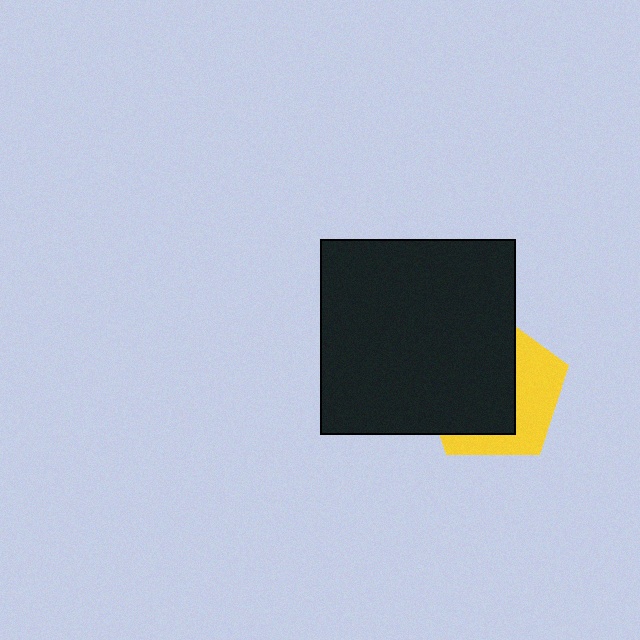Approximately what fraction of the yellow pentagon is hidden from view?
Roughly 61% of the yellow pentagon is hidden behind the black square.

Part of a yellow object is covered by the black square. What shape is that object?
It is a pentagon.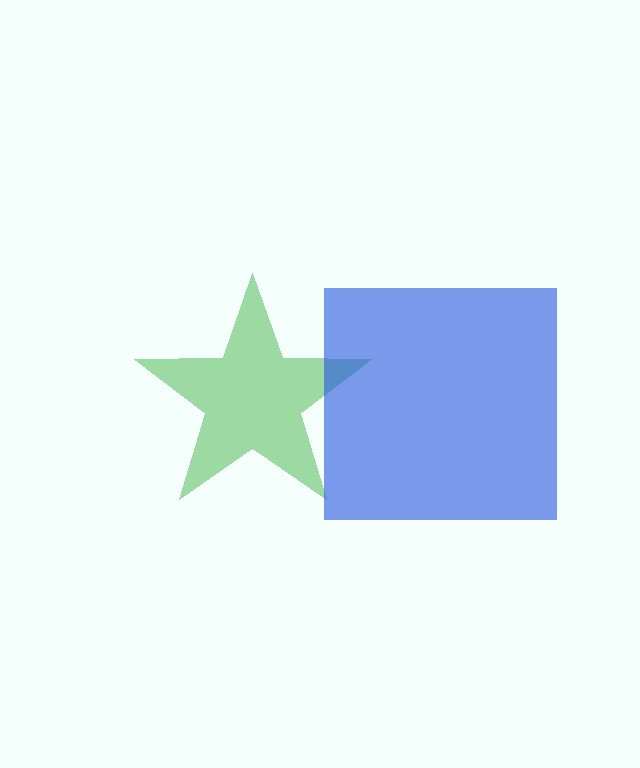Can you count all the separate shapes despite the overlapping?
Yes, there are 2 separate shapes.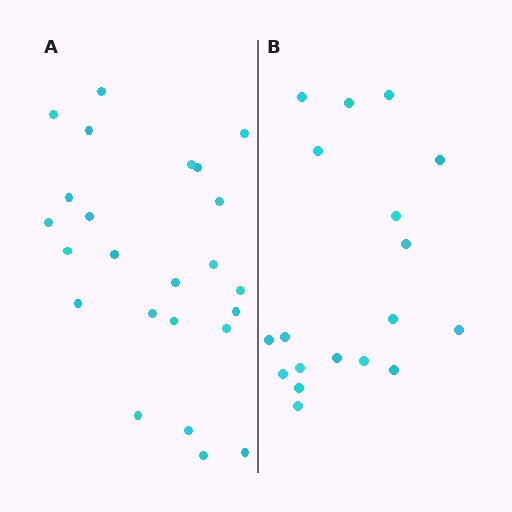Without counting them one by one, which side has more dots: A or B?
Region A (the left region) has more dots.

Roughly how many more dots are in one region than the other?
Region A has about 6 more dots than region B.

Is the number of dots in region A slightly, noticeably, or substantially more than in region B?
Region A has noticeably more, but not dramatically so. The ratio is roughly 1.3 to 1.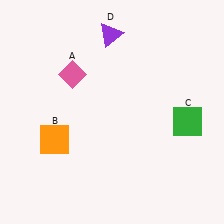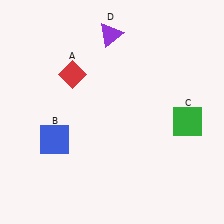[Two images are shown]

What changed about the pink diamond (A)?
In Image 1, A is pink. In Image 2, it changed to red.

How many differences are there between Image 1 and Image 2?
There are 2 differences between the two images.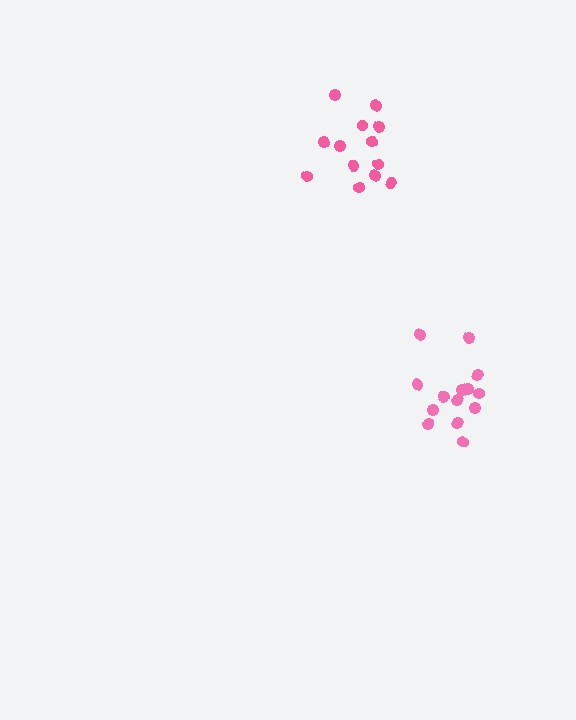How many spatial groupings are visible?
There are 2 spatial groupings.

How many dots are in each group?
Group 1: 13 dots, Group 2: 14 dots (27 total).